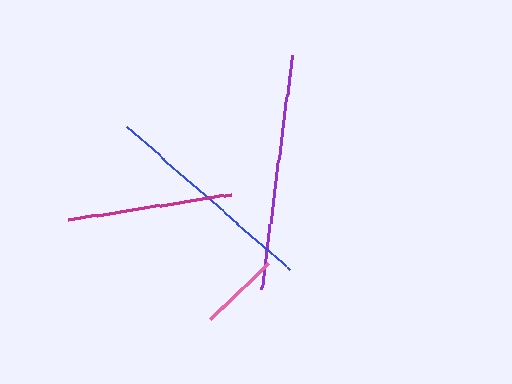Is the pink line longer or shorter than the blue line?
The blue line is longer than the pink line.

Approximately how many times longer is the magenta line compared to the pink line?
The magenta line is approximately 2.0 times the length of the pink line.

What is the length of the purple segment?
The purple segment is approximately 236 pixels long.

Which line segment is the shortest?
The pink line is the shortest at approximately 81 pixels.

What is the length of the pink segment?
The pink segment is approximately 81 pixels long.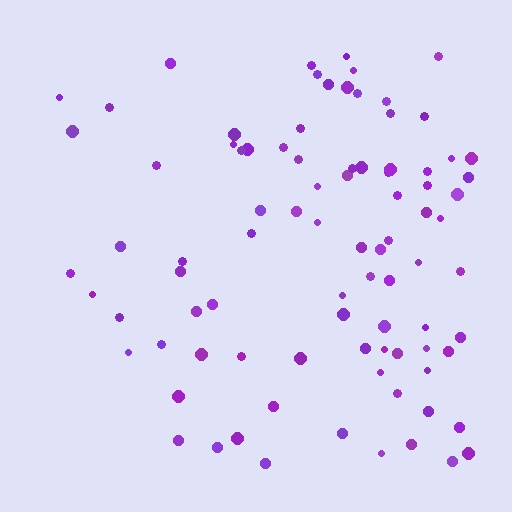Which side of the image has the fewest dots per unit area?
The left.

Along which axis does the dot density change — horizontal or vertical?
Horizontal.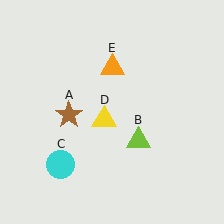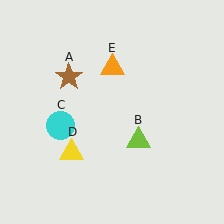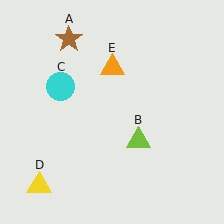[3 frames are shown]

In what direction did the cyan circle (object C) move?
The cyan circle (object C) moved up.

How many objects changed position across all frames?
3 objects changed position: brown star (object A), cyan circle (object C), yellow triangle (object D).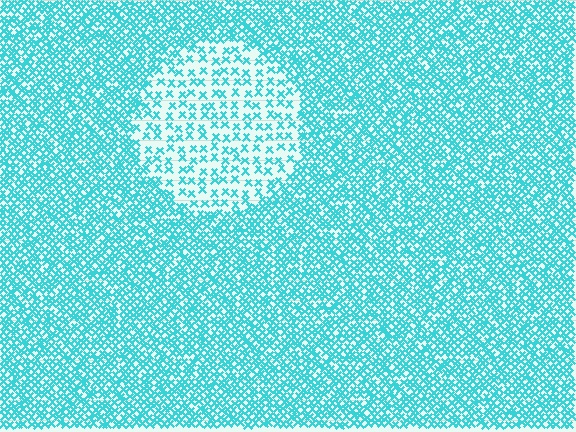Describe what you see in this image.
The image contains small cyan elements arranged at two different densities. A circle-shaped region is visible where the elements are less densely packed than the surrounding area.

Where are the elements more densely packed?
The elements are more densely packed outside the circle boundary.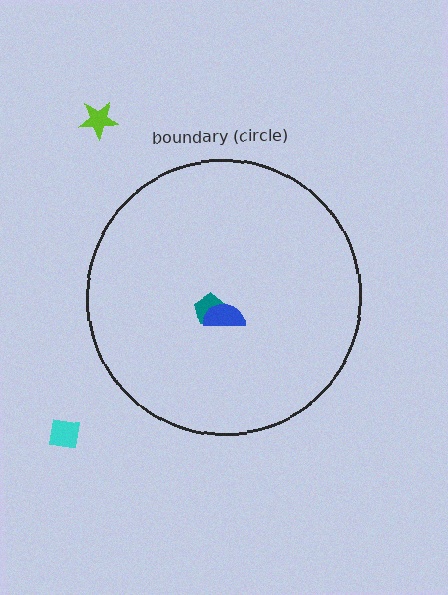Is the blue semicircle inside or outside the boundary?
Inside.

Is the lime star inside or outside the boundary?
Outside.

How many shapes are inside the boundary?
2 inside, 2 outside.